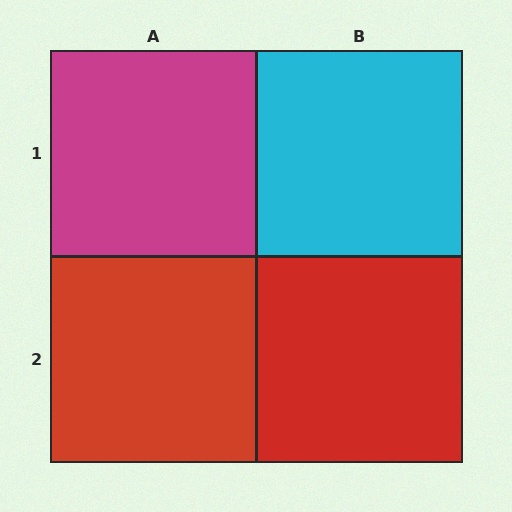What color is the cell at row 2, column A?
Red.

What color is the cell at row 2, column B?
Red.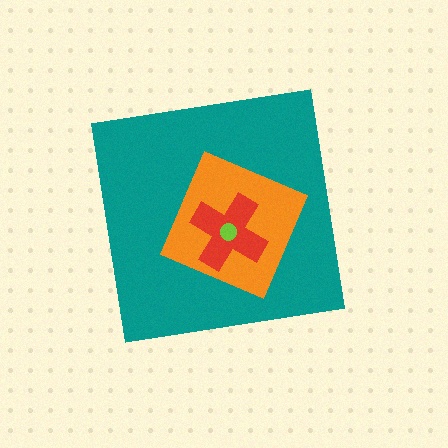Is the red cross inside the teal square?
Yes.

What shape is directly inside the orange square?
The red cross.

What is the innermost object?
The lime circle.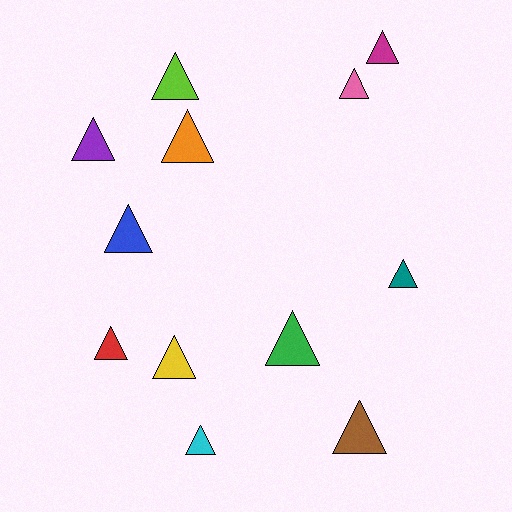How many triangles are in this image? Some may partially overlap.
There are 12 triangles.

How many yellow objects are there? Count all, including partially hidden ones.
There is 1 yellow object.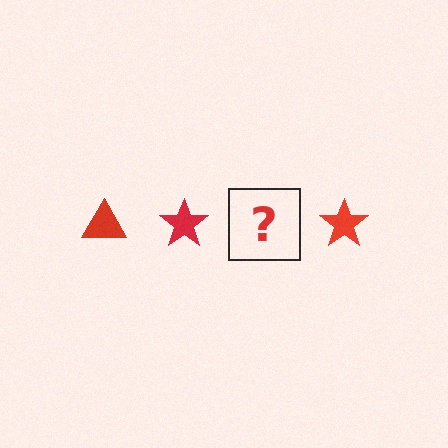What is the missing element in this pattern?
The missing element is a red triangle.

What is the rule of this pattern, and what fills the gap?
The rule is that the pattern cycles through triangle, star shapes in red. The gap should be filled with a red triangle.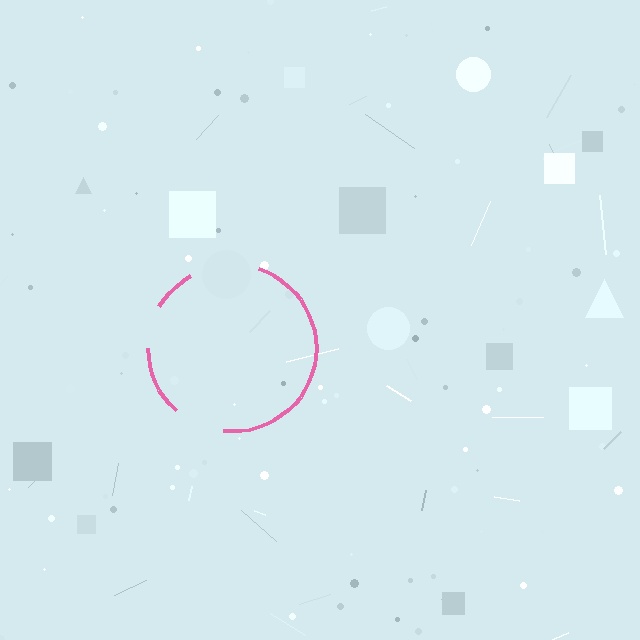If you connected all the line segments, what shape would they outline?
They would outline a circle.